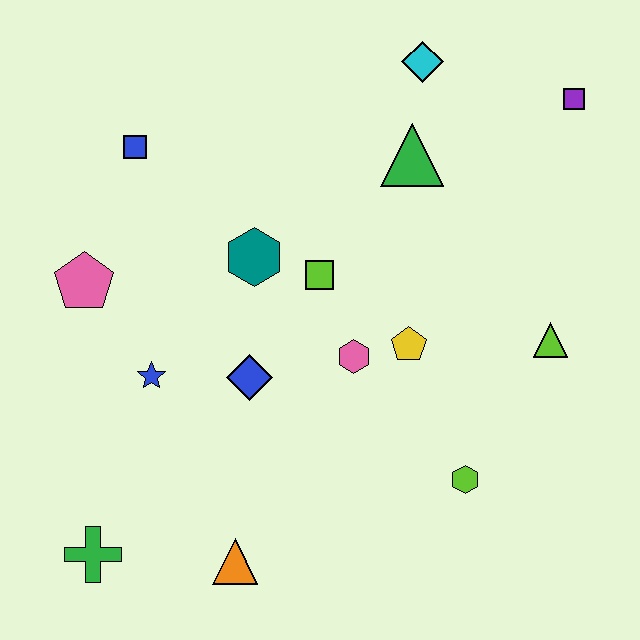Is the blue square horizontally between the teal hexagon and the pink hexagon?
No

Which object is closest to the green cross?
The orange triangle is closest to the green cross.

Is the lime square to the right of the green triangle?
No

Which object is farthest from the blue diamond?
The purple square is farthest from the blue diamond.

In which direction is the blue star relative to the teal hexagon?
The blue star is below the teal hexagon.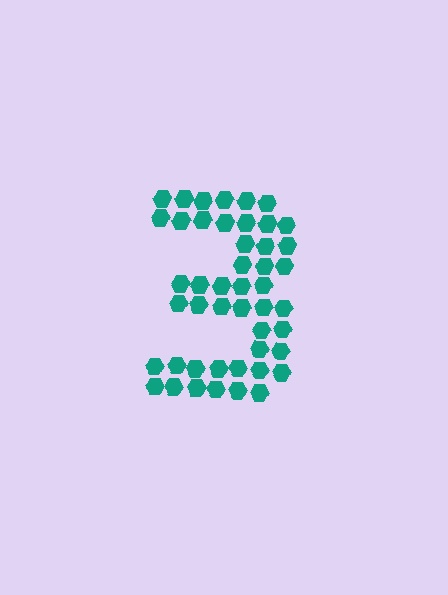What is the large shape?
The large shape is the digit 3.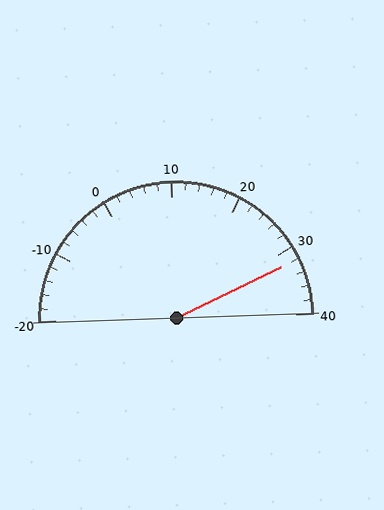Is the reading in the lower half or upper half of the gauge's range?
The reading is in the upper half of the range (-20 to 40).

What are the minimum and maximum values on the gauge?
The gauge ranges from -20 to 40.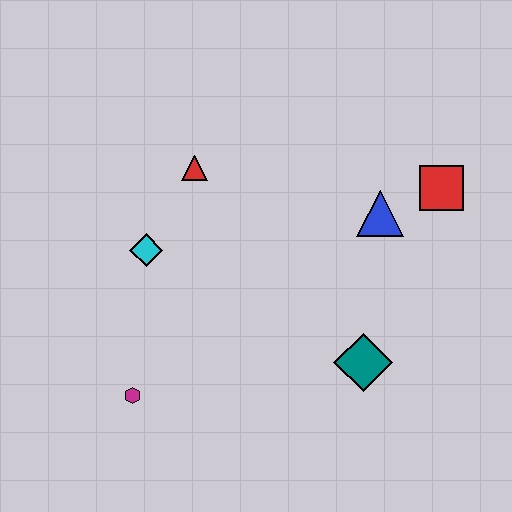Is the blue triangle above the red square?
No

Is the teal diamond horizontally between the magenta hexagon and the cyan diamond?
No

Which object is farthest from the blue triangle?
The magenta hexagon is farthest from the blue triangle.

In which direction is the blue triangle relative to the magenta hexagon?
The blue triangle is to the right of the magenta hexagon.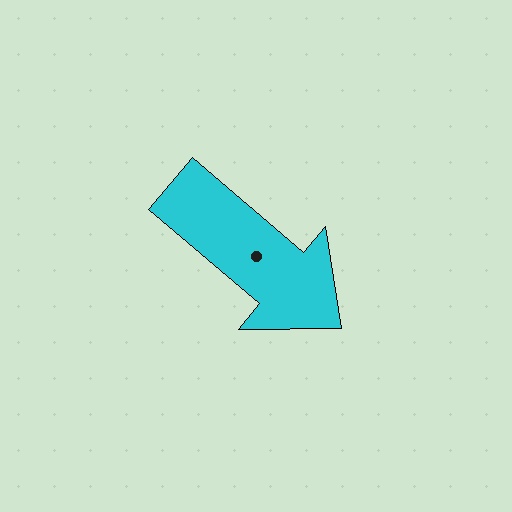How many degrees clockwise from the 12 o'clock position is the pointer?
Approximately 130 degrees.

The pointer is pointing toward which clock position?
Roughly 4 o'clock.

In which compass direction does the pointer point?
Southeast.